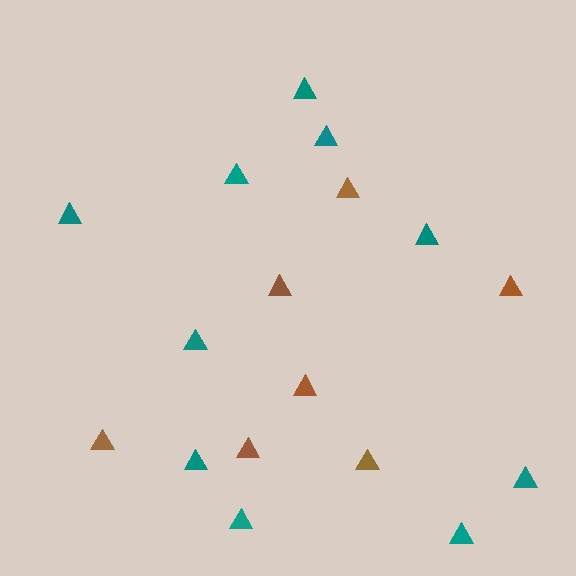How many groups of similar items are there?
There are 2 groups: one group of teal triangles (10) and one group of brown triangles (7).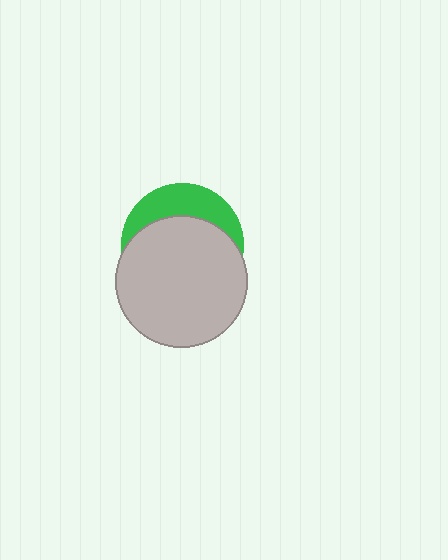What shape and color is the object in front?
The object in front is a light gray circle.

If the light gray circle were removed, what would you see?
You would see the complete green circle.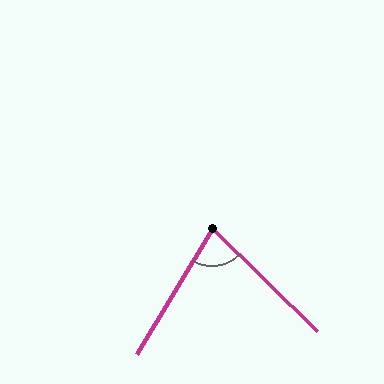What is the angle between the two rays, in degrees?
Approximately 77 degrees.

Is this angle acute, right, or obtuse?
It is acute.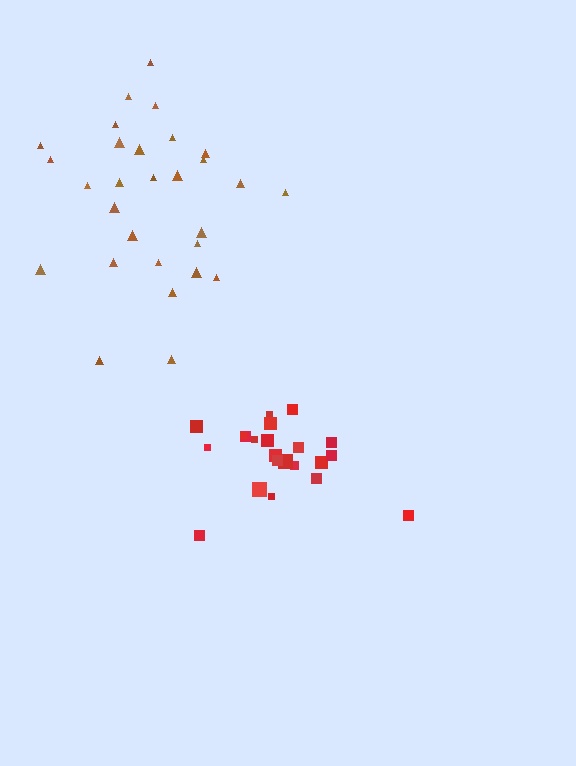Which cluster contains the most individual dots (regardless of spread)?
Brown (29).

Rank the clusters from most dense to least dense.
red, brown.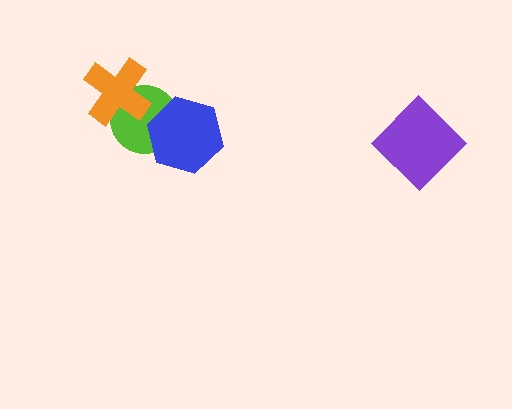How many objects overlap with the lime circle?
2 objects overlap with the lime circle.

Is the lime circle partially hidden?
Yes, it is partially covered by another shape.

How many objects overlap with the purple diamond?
0 objects overlap with the purple diamond.